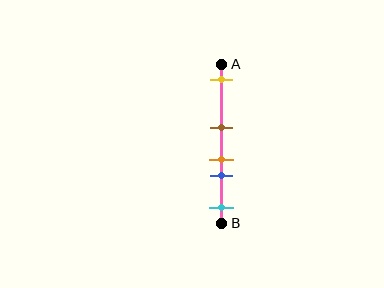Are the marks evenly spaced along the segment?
No, the marks are not evenly spaced.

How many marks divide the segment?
There are 5 marks dividing the segment.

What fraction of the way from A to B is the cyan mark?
The cyan mark is approximately 90% (0.9) of the way from A to B.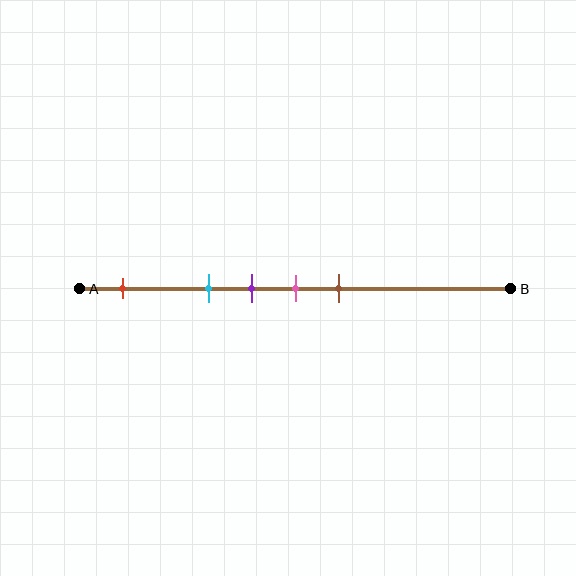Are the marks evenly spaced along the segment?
No, the marks are not evenly spaced.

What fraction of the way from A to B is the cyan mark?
The cyan mark is approximately 30% (0.3) of the way from A to B.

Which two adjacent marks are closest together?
The purple and pink marks are the closest adjacent pair.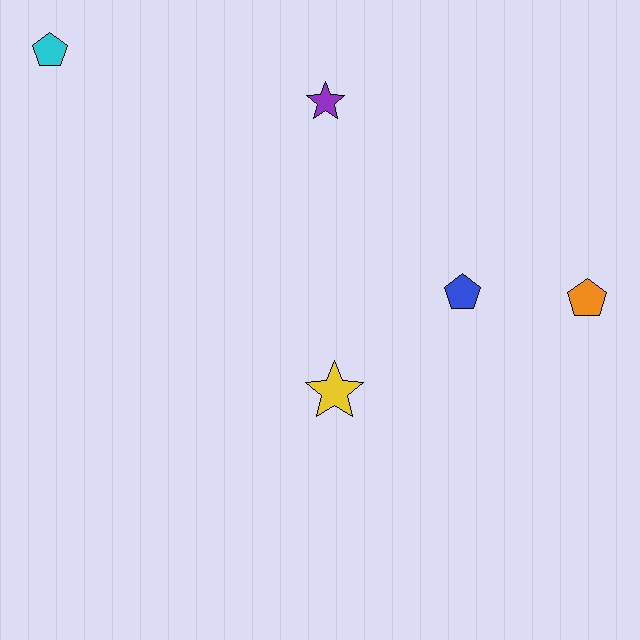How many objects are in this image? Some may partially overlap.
There are 5 objects.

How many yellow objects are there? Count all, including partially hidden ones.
There is 1 yellow object.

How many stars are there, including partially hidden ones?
There are 2 stars.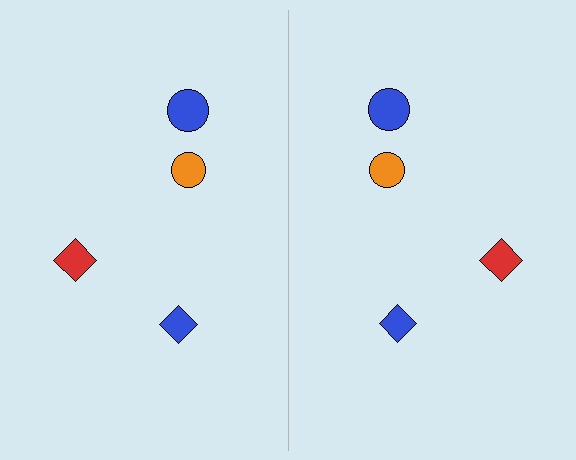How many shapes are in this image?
There are 8 shapes in this image.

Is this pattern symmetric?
Yes, this pattern has bilateral (reflection) symmetry.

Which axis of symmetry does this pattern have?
The pattern has a vertical axis of symmetry running through the center of the image.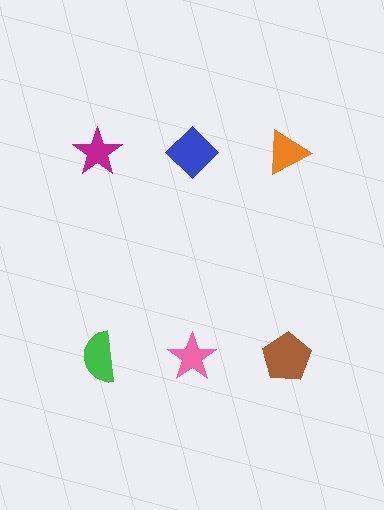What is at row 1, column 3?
An orange triangle.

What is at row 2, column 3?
A brown pentagon.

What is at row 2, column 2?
A pink star.